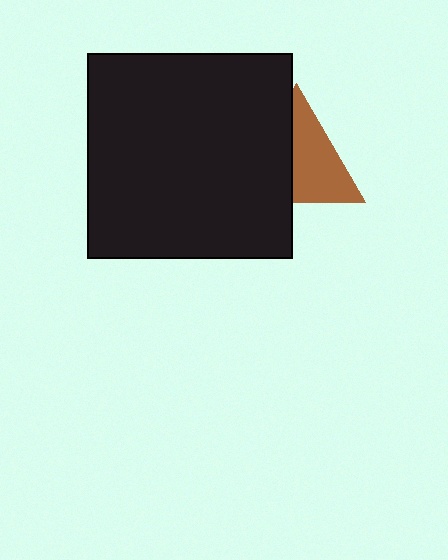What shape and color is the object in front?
The object in front is a black square.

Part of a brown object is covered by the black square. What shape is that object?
It is a triangle.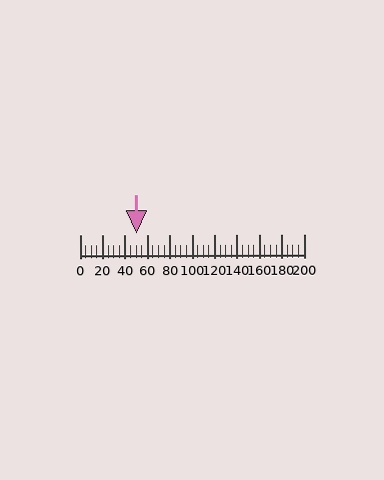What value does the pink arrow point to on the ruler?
The pink arrow points to approximately 50.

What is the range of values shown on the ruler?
The ruler shows values from 0 to 200.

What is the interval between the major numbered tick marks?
The major tick marks are spaced 20 units apart.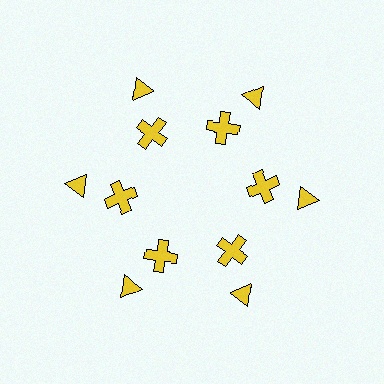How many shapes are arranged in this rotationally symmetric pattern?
There are 12 shapes, arranged in 6 groups of 2.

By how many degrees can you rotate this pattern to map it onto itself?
The pattern maps onto itself every 60 degrees of rotation.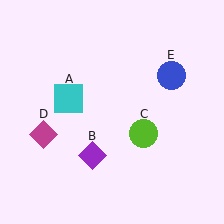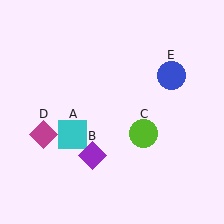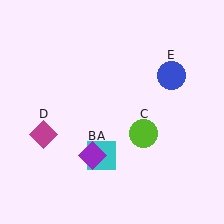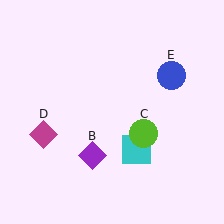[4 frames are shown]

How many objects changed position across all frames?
1 object changed position: cyan square (object A).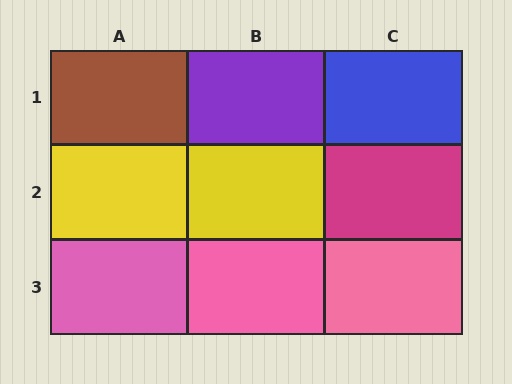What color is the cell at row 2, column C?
Magenta.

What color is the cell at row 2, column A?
Yellow.